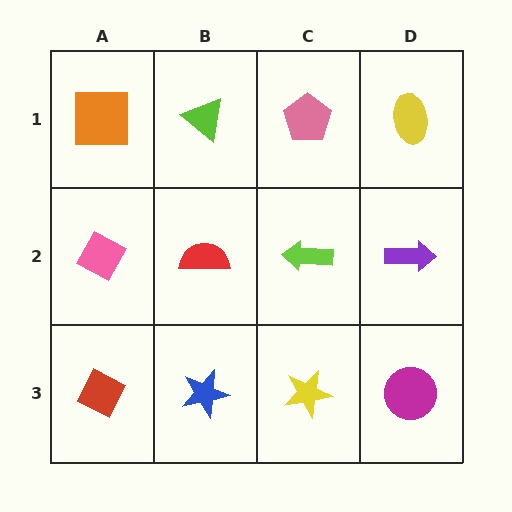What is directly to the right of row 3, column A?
A blue star.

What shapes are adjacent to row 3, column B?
A red semicircle (row 2, column B), a red diamond (row 3, column A), a yellow star (row 3, column C).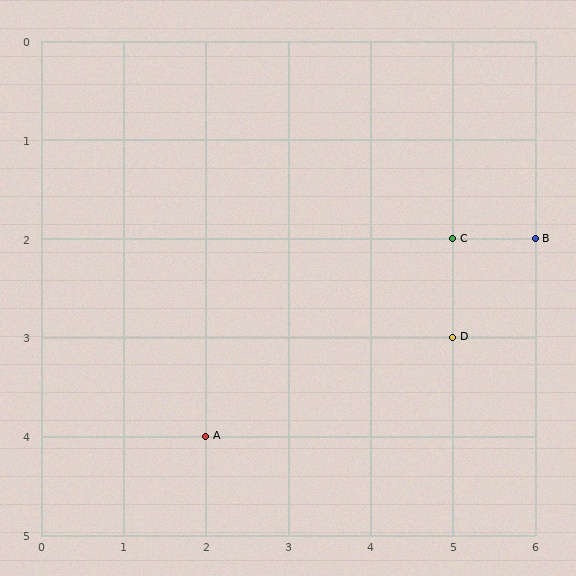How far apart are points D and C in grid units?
Points D and C are 1 row apart.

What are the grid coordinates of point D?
Point D is at grid coordinates (5, 3).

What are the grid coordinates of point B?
Point B is at grid coordinates (6, 2).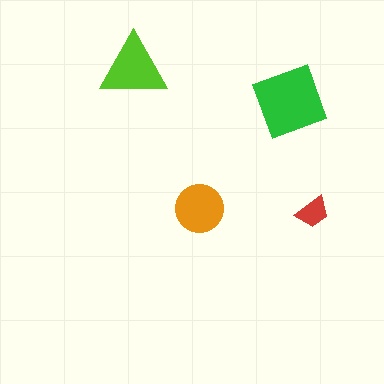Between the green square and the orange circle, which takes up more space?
The green square.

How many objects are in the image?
There are 4 objects in the image.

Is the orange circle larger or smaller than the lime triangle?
Smaller.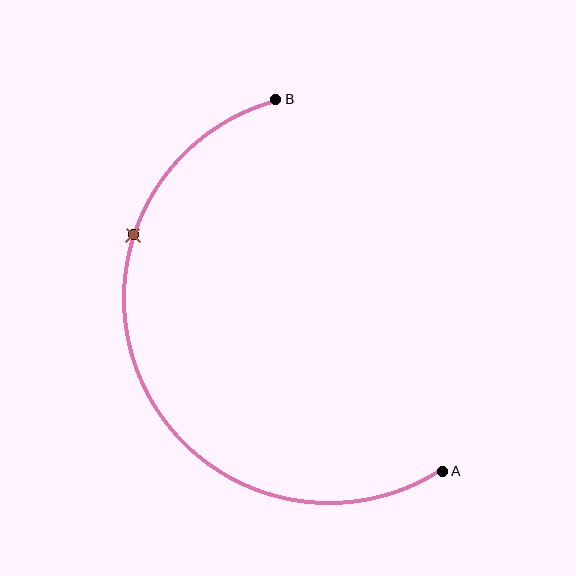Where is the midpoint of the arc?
The arc midpoint is the point on the curve farthest from the straight line joining A and B. It sits to the left of that line.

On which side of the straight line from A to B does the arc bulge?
The arc bulges to the left of the straight line connecting A and B.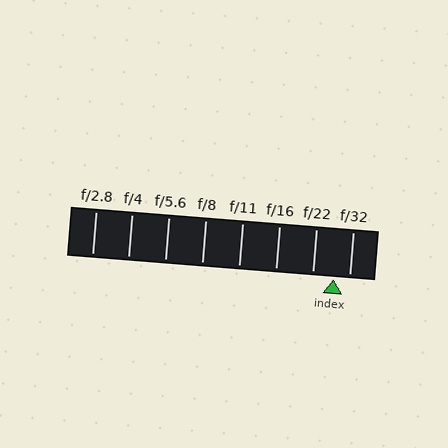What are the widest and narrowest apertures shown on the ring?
The widest aperture shown is f/2.8 and the narrowest is f/32.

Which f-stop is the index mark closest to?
The index mark is closest to f/32.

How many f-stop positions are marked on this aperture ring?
There are 8 f-stop positions marked.